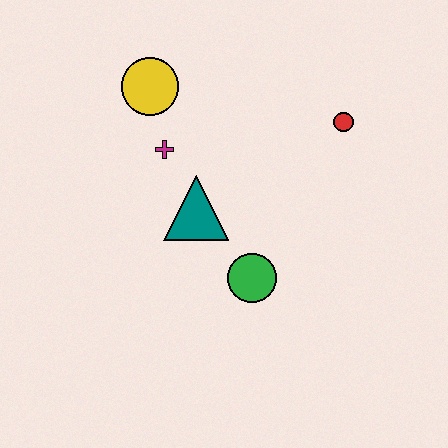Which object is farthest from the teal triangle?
The red circle is farthest from the teal triangle.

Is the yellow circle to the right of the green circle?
No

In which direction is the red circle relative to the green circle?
The red circle is above the green circle.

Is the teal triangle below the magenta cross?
Yes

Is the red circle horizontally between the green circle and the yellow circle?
No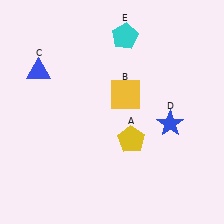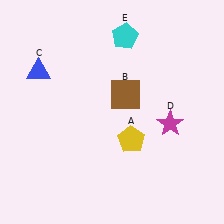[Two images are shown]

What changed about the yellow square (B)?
In Image 1, B is yellow. In Image 2, it changed to brown.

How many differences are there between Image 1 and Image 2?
There are 2 differences between the two images.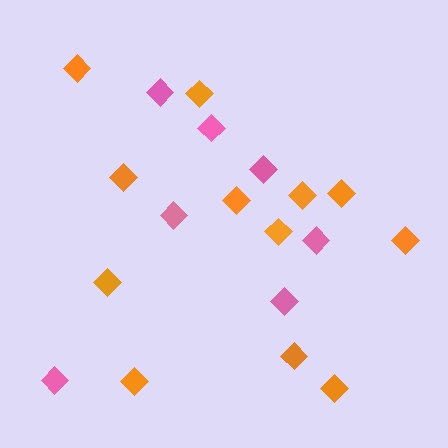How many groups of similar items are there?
There are 2 groups: one group of orange diamonds (12) and one group of pink diamonds (7).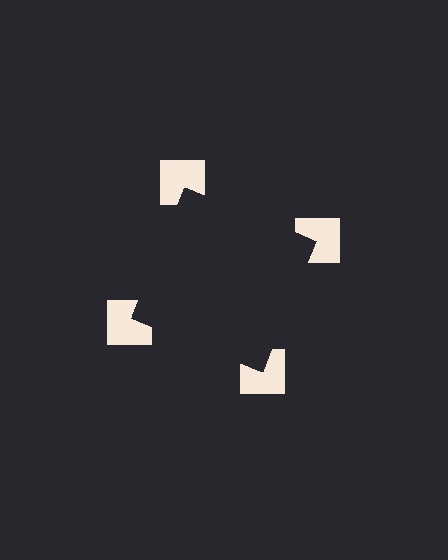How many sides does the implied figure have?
4 sides.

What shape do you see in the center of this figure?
An illusory square — its edges are inferred from the aligned wedge cuts in the notched squares, not physically drawn.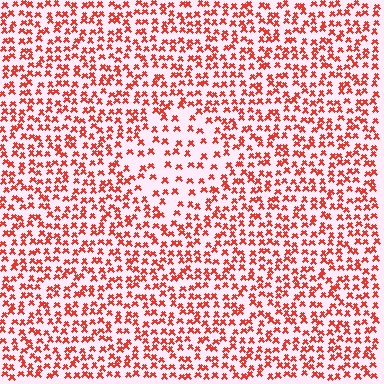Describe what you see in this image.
The image contains small red elements arranged at two different densities. A diamond-shaped region is visible where the elements are less densely packed than the surrounding area.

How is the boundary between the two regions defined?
The boundary is defined by a change in element density (approximately 1.9x ratio). All elements are the same color, size, and shape.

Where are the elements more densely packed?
The elements are more densely packed outside the diamond boundary.